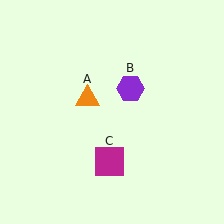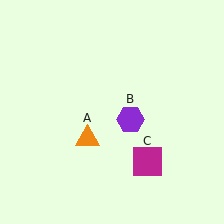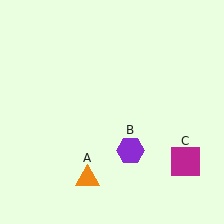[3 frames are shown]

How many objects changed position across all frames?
3 objects changed position: orange triangle (object A), purple hexagon (object B), magenta square (object C).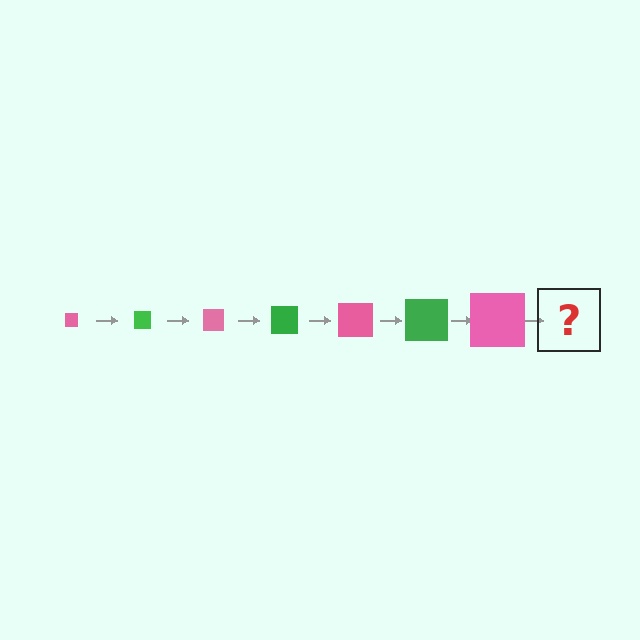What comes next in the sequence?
The next element should be a green square, larger than the previous one.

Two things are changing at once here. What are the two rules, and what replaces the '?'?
The two rules are that the square grows larger each step and the color cycles through pink and green. The '?' should be a green square, larger than the previous one.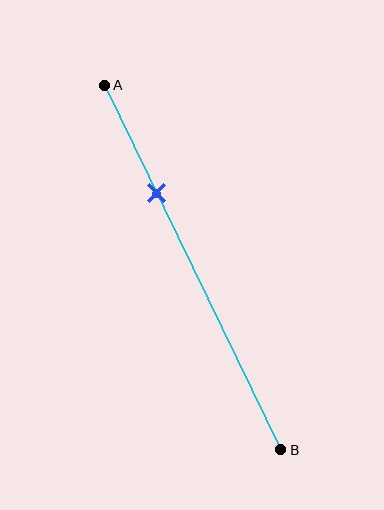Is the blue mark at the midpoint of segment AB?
No, the mark is at about 30% from A, not at the 50% midpoint.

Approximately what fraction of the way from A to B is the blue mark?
The blue mark is approximately 30% of the way from A to B.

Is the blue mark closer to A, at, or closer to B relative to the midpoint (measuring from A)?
The blue mark is closer to point A than the midpoint of segment AB.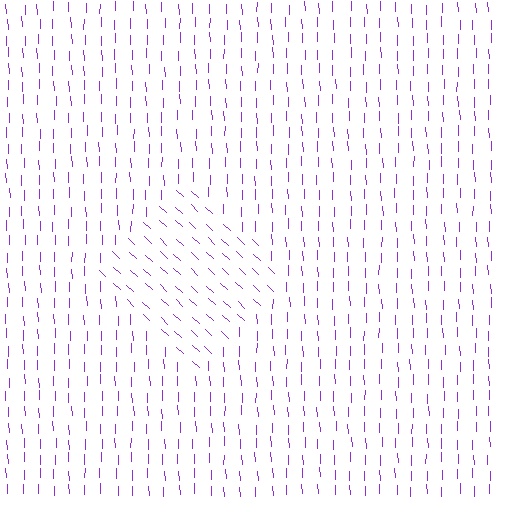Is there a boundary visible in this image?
Yes, there is a texture boundary formed by a change in line orientation.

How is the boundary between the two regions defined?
The boundary is defined purely by a change in line orientation (approximately 45 degrees difference). All lines are the same color and thickness.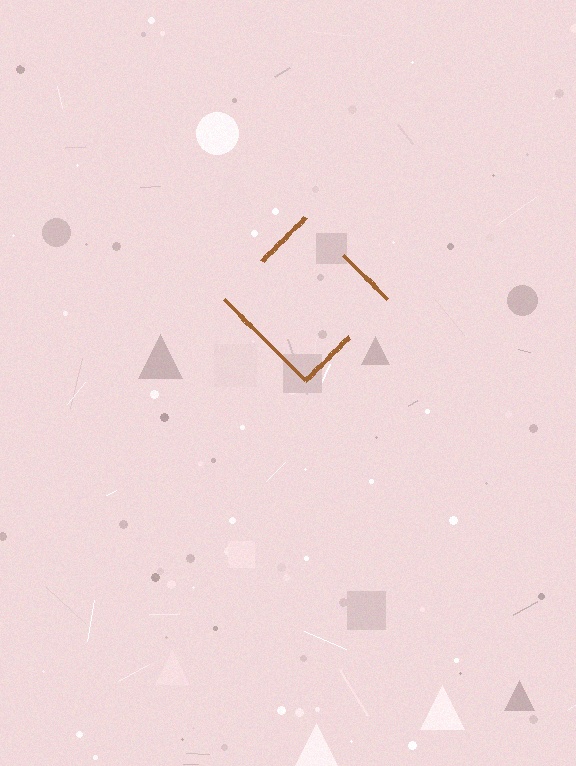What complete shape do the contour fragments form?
The contour fragments form a diamond.